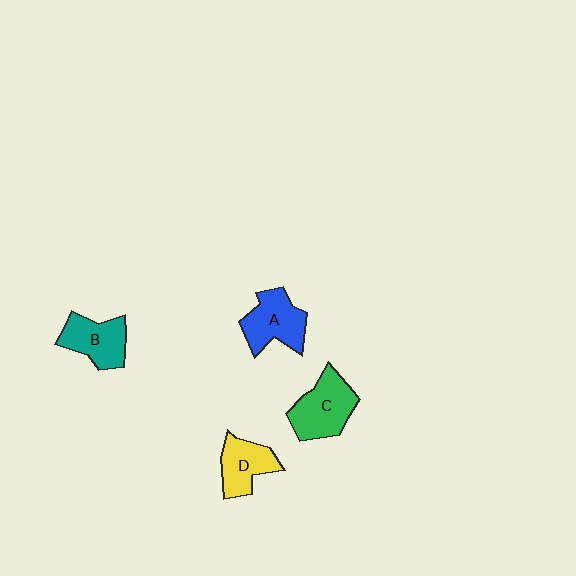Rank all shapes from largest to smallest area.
From largest to smallest: C (green), A (blue), B (teal), D (yellow).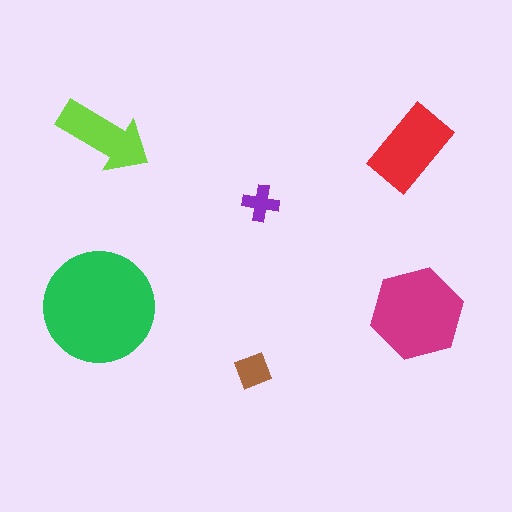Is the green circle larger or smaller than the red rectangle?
Larger.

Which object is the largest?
The green circle.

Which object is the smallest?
The purple cross.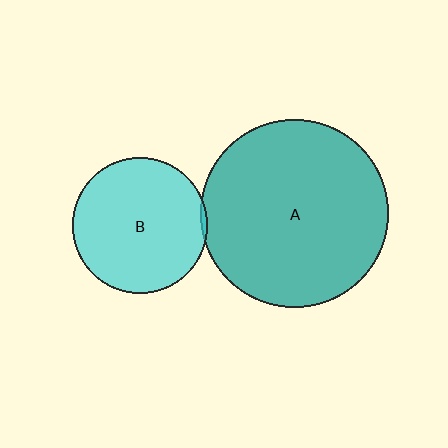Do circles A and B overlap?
Yes.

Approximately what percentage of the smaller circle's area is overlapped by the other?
Approximately 5%.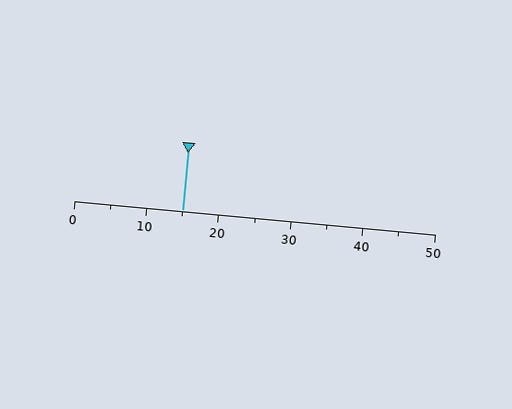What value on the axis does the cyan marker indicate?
The marker indicates approximately 15.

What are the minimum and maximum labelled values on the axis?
The axis runs from 0 to 50.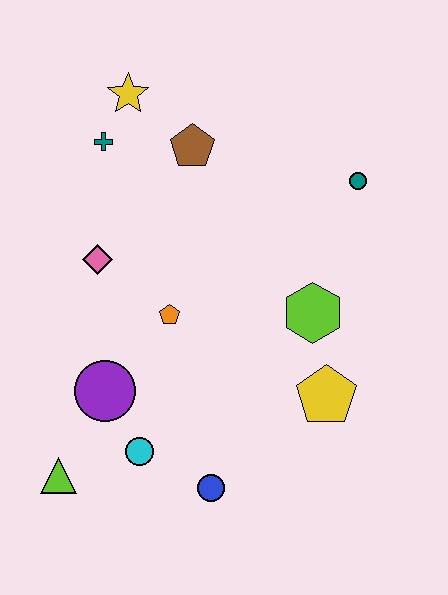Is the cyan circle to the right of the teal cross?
Yes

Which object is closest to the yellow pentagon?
The lime hexagon is closest to the yellow pentagon.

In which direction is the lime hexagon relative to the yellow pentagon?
The lime hexagon is above the yellow pentagon.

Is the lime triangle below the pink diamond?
Yes